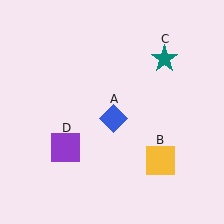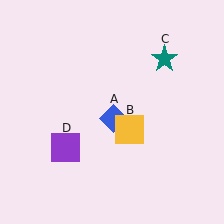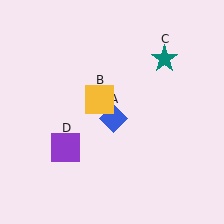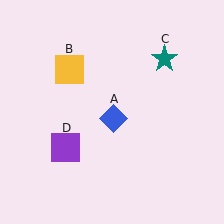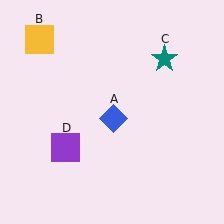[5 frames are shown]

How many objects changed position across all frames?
1 object changed position: yellow square (object B).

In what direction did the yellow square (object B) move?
The yellow square (object B) moved up and to the left.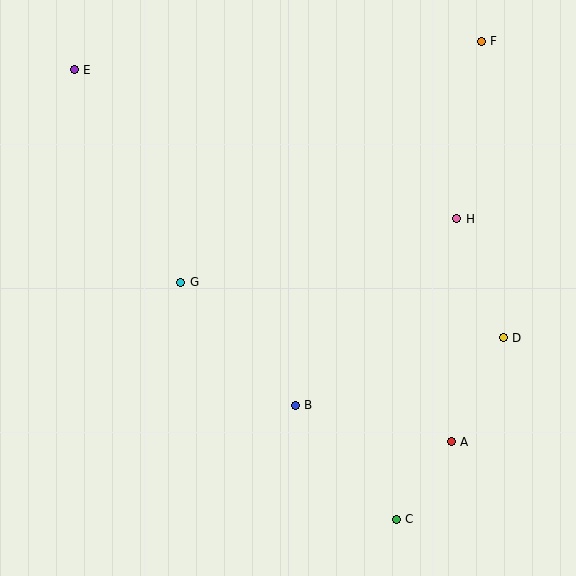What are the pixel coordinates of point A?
Point A is at (451, 442).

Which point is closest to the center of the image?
Point G at (181, 282) is closest to the center.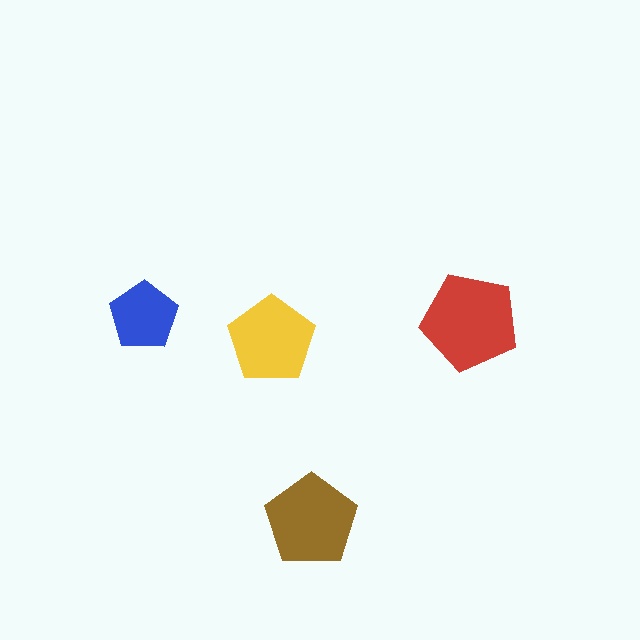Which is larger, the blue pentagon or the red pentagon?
The red one.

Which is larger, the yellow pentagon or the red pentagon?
The red one.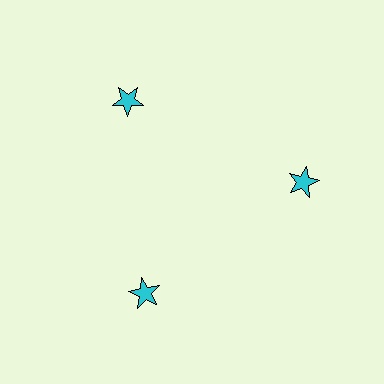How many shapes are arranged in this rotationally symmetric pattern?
There are 3 shapes, arranged in 3 groups of 1.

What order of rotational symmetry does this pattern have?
This pattern has 3-fold rotational symmetry.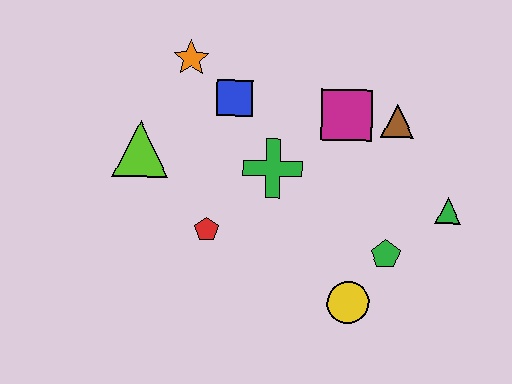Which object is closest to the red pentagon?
The green cross is closest to the red pentagon.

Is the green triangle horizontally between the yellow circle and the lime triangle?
No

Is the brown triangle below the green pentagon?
No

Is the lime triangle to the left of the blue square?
Yes